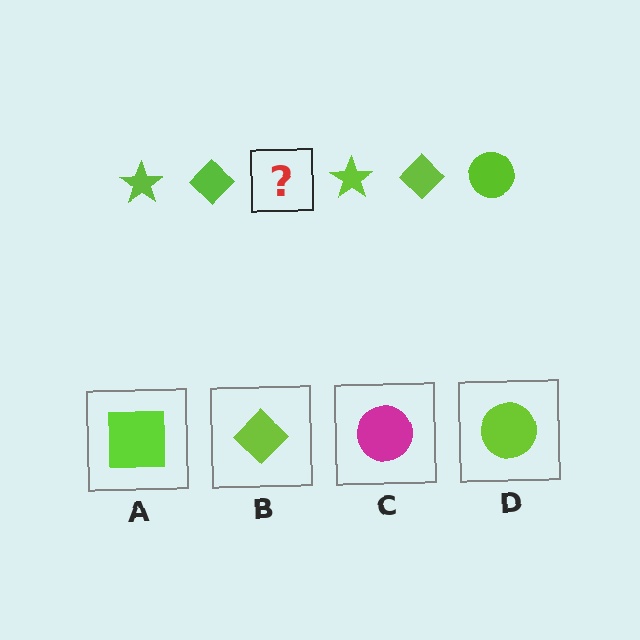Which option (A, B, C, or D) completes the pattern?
D.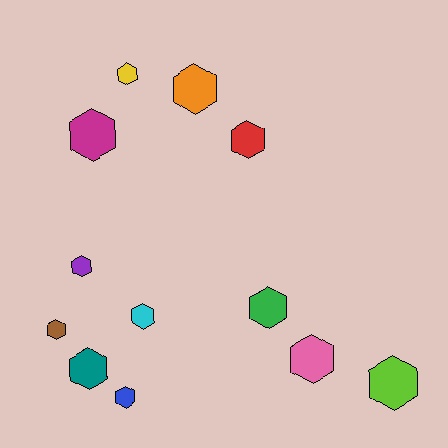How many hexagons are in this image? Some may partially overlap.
There are 12 hexagons.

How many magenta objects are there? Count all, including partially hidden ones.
There is 1 magenta object.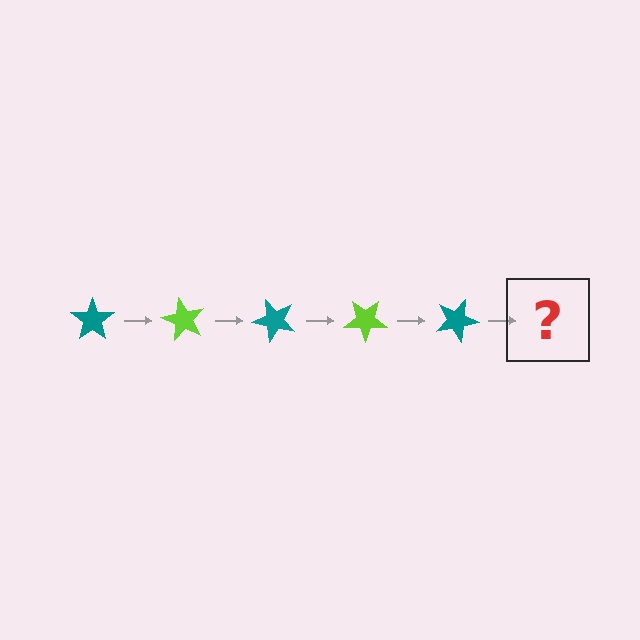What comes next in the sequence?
The next element should be a lime star, rotated 300 degrees from the start.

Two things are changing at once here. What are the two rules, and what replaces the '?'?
The two rules are that it rotates 60 degrees each step and the color cycles through teal and lime. The '?' should be a lime star, rotated 300 degrees from the start.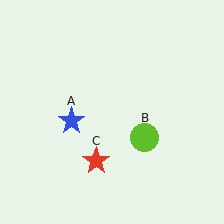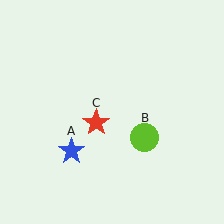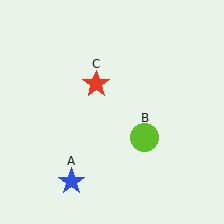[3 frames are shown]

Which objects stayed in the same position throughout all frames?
Lime circle (object B) remained stationary.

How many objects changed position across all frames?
2 objects changed position: blue star (object A), red star (object C).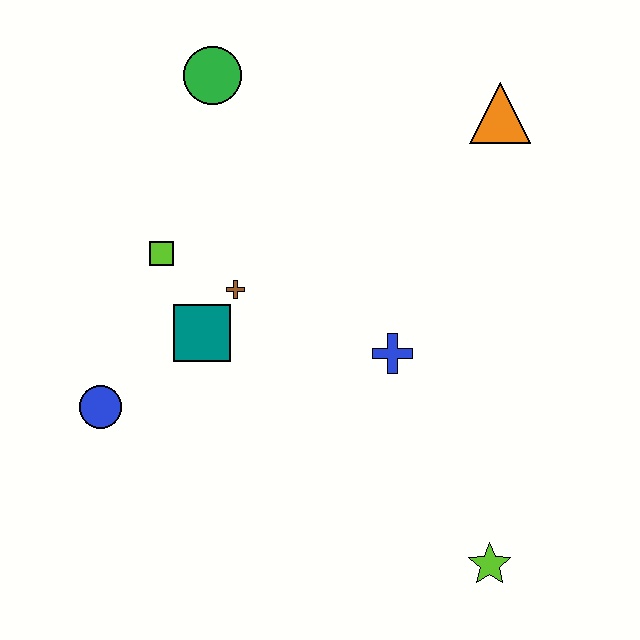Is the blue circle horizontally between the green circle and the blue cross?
No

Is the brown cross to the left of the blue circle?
No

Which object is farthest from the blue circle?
The orange triangle is farthest from the blue circle.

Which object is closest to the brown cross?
The teal square is closest to the brown cross.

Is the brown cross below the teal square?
No